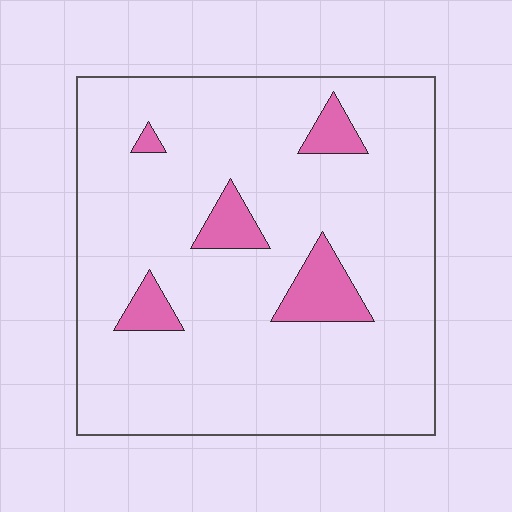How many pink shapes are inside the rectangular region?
5.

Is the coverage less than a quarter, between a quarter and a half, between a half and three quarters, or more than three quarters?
Less than a quarter.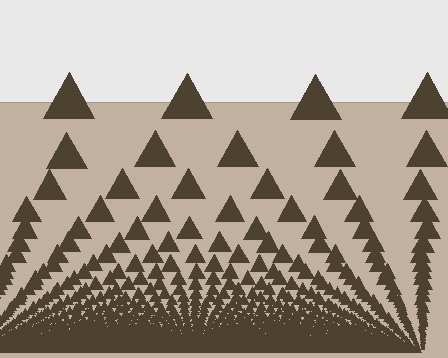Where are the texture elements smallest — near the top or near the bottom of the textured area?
Near the bottom.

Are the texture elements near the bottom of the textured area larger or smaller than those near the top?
Smaller. The gradient is inverted — elements near the bottom are smaller and denser.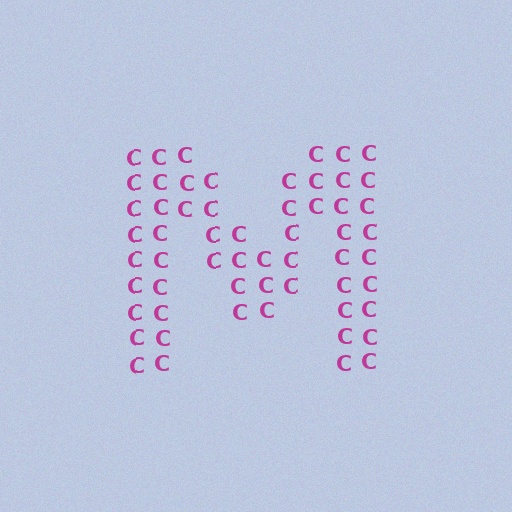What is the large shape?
The large shape is the letter M.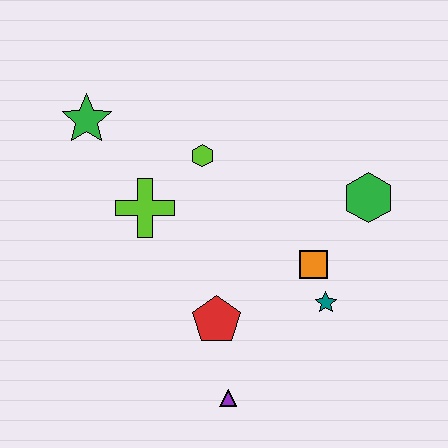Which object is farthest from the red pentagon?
The green star is farthest from the red pentagon.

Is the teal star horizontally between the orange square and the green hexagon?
Yes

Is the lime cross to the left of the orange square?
Yes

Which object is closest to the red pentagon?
The purple triangle is closest to the red pentagon.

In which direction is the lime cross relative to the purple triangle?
The lime cross is above the purple triangle.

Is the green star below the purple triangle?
No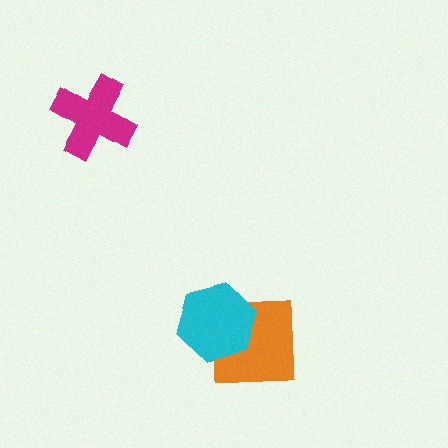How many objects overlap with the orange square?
1 object overlaps with the orange square.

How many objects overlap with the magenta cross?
0 objects overlap with the magenta cross.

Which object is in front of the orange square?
The cyan hexagon is in front of the orange square.